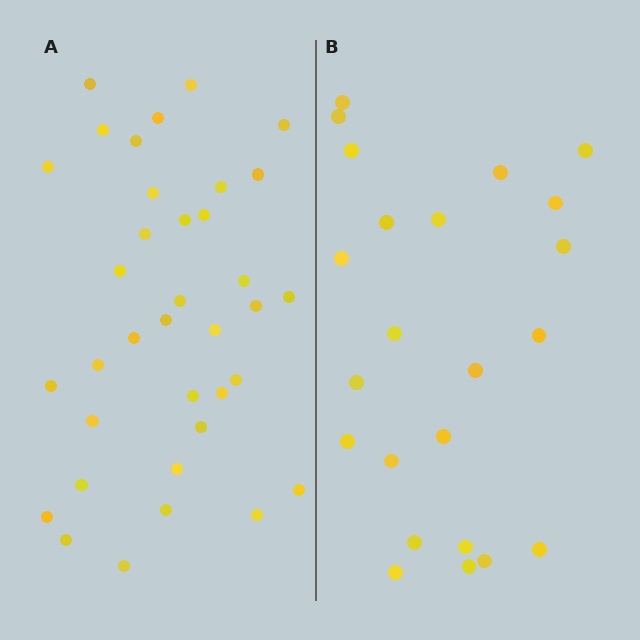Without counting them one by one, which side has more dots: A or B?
Region A (the left region) has more dots.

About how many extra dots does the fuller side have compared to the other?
Region A has approximately 15 more dots than region B.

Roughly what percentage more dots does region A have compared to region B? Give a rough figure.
About 55% more.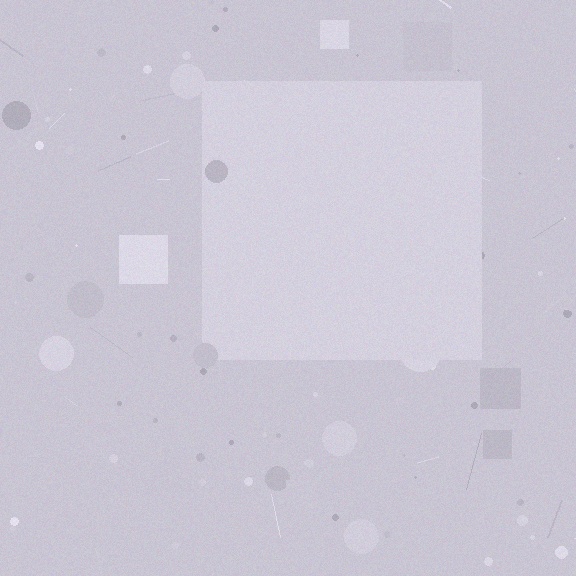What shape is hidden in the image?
A square is hidden in the image.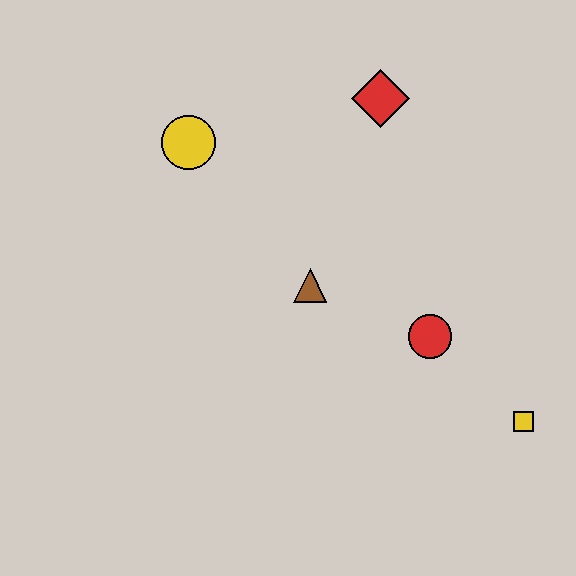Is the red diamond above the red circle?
Yes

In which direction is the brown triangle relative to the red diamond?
The brown triangle is below the red diamond.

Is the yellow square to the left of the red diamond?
No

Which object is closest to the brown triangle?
The red circle is closest to the brown triangle.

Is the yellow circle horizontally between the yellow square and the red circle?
No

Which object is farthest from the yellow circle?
The yellow square is farthest from the yellow circle.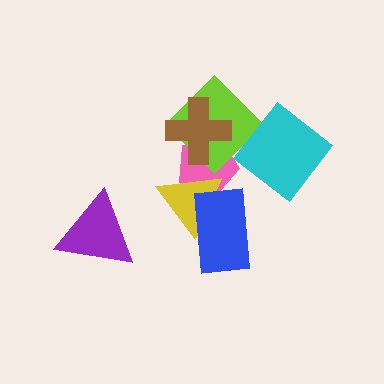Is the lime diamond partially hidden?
Yes, it is partially covered by another shape.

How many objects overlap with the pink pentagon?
3 objects overlap with the pink pentagon.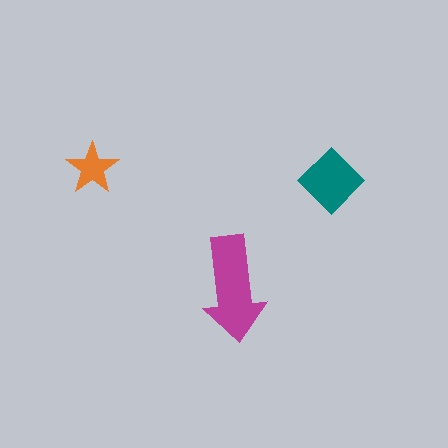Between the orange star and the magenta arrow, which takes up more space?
The magenta arrow.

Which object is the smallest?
The orange star.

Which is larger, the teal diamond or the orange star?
The teal diamond.